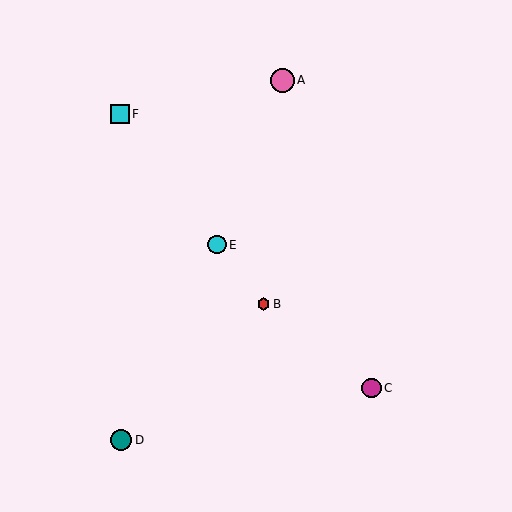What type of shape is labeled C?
Shape C is a magenta circle.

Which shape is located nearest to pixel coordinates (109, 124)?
The cyan square (labeled F) at (120, 114) is nearest to that location.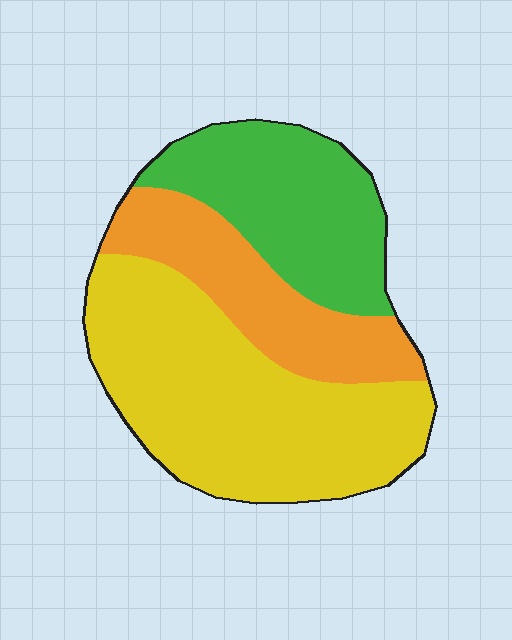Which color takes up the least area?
Orange, at roughly 25%.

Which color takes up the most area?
Yellow, at roughly 50%.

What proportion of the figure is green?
Green takes up about one quarter (1/4) of the figure.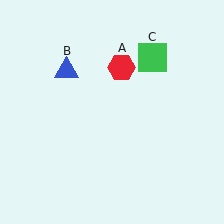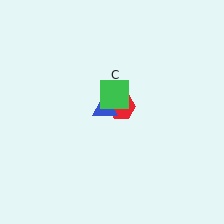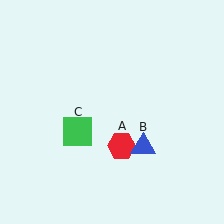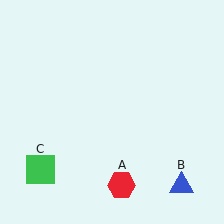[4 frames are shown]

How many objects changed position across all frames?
3 objects changed position: red hexagon (object A), blue triangle (object B), green square (object C).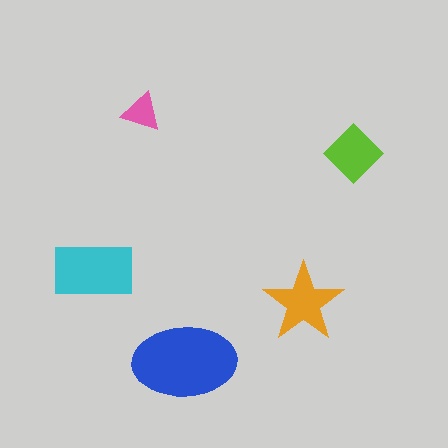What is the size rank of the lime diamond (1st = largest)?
4th.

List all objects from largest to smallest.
The blue ellipse, the cyan rectangle, the orange star, the lime diamond, the pink triangle.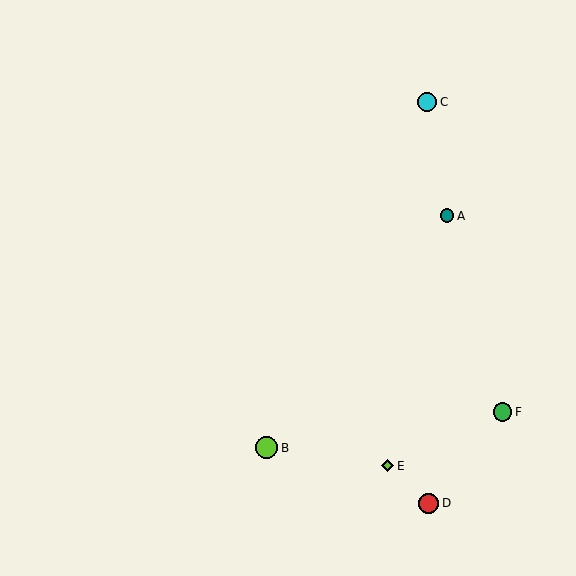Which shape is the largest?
The lime circle (labeled B) is the largest.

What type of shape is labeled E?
Shape E is a lime diamond.